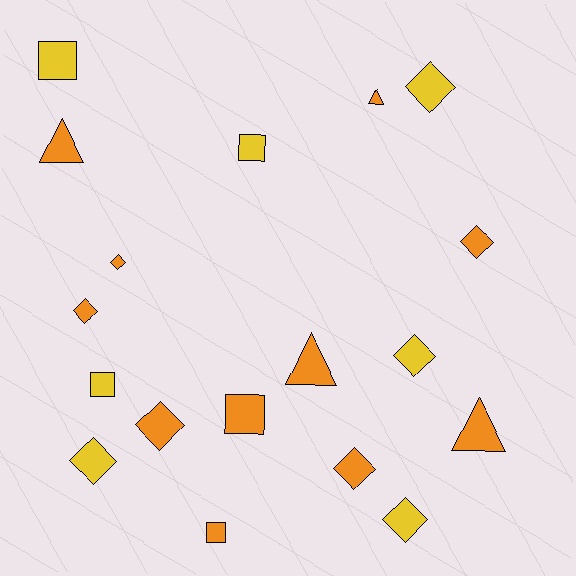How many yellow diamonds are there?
There are 4 yellow diamonds.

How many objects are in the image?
There are 18 objects.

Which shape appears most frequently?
Diamond, with 9 objects.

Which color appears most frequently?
Orange, with 11 objects.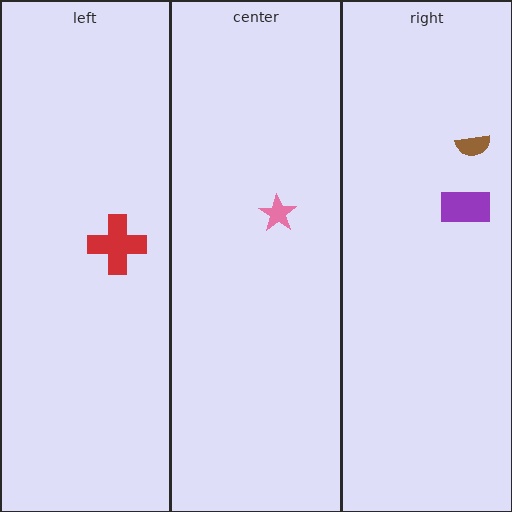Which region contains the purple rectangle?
The right region.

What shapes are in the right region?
The purple rectangle, the brown semicircle.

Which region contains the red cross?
The left region.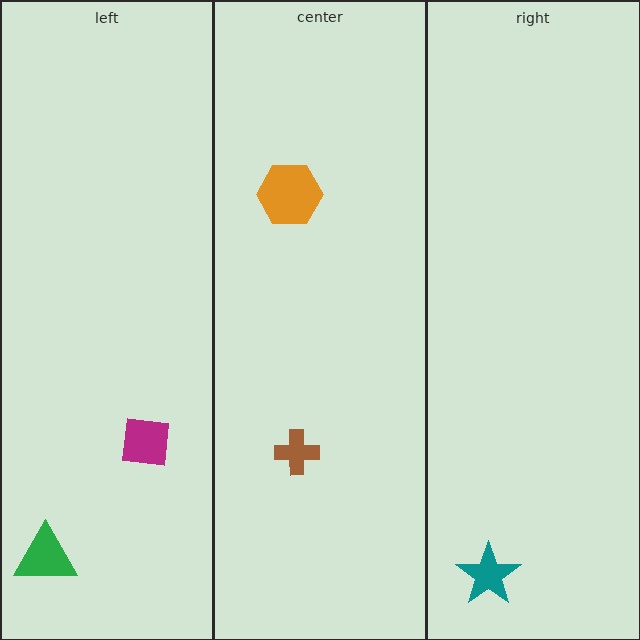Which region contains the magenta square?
The left region.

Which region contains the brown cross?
The center region.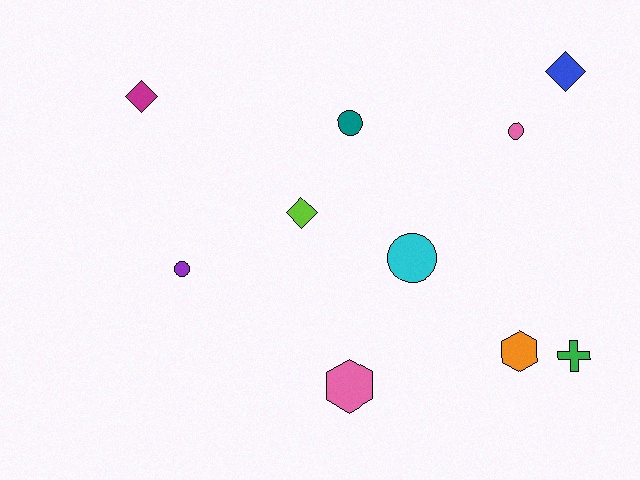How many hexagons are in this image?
There are 2 hexagons.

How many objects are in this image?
There are 10 objects.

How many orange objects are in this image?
There is 1 orange object.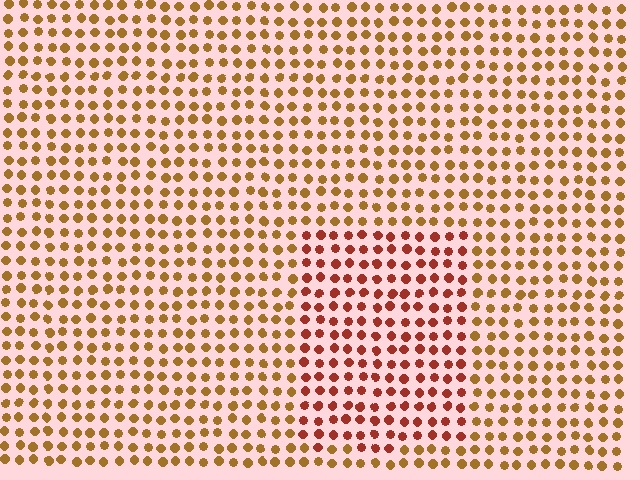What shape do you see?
I see a rectangle.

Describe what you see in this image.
The image is filled with small brown elements in a uniform arrangement. A rectangle-shaped region is visible where the elements are tinted to a slightly different hue, forming a subtle color boundary.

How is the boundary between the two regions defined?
The boundary is defined purely by a slight shift in hue (about 33 degrees). Spacing, size, and orientation are identical on both sides.